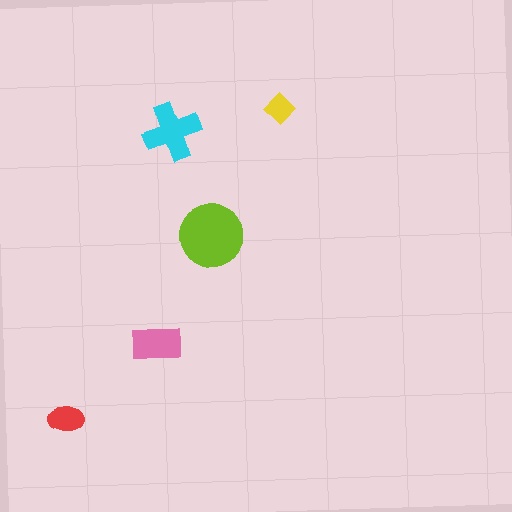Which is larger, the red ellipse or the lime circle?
The lime circle.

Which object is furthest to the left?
The red ellipse is leftmost.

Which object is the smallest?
The yellow diamond.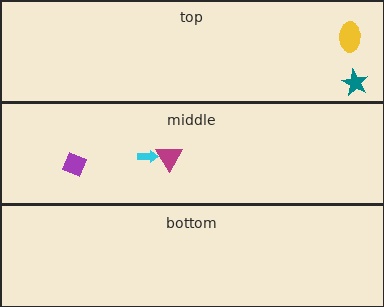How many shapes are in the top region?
2.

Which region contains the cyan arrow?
The middle region.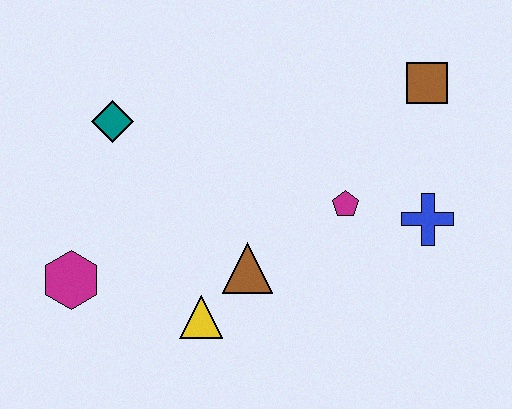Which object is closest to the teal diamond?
The magenta hexagon is closest to the teal diamond.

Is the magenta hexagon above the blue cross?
No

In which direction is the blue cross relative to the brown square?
The blue cross is below the brown square.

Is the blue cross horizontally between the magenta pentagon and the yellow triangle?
No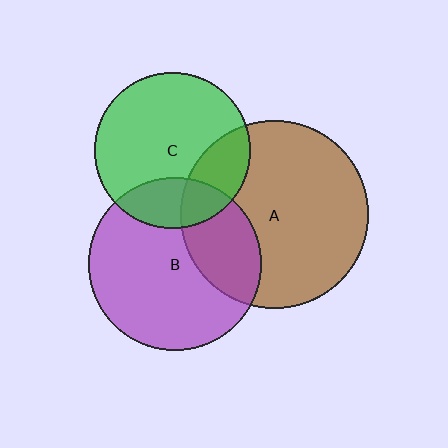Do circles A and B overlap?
Yes.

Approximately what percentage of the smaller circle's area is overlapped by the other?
Approximately 30%.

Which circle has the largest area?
Circle A (brown).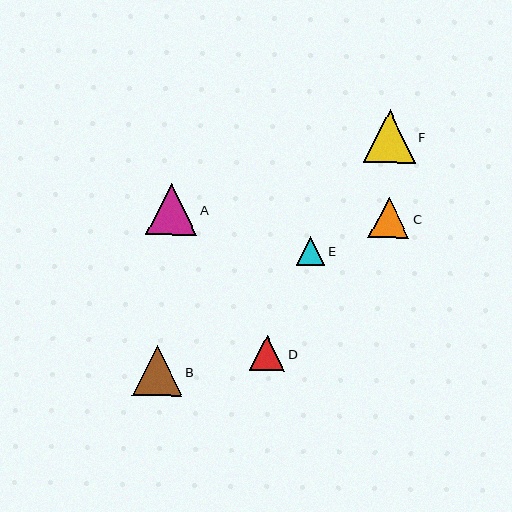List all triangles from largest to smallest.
From largest to smallest: F, A, B, C, D, E.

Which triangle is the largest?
Triangle F is the largest with a size of approximately 52 pixels.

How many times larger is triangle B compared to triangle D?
Triangle B is approximately 1.4 times the size of triangle D.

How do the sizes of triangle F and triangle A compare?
Triangle F and triangle A are approximately the same size.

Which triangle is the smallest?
Triangle E is the smallest with a size of approximately 29 pixels.